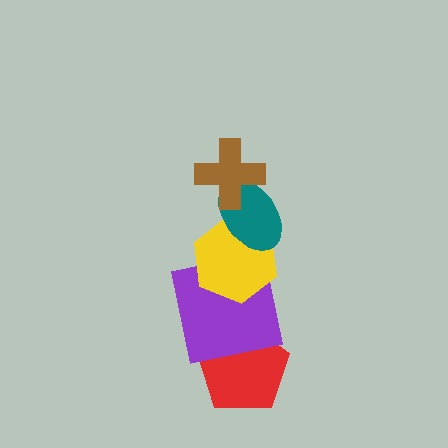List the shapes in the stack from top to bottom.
From top to bottom: the brown cross, the teal ellipse, the yellow hexagon, the purple square, the red pentagon.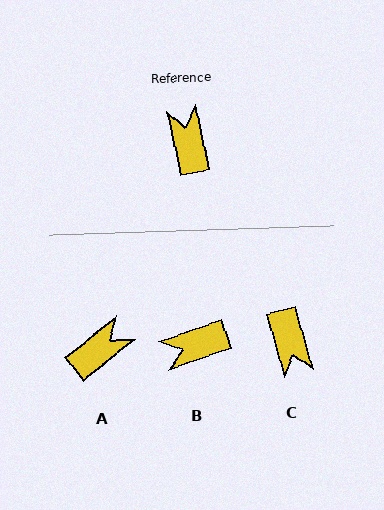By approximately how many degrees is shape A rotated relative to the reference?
Approximately 63 degrees clockwise.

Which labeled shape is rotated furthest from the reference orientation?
C, about 176 degrees away.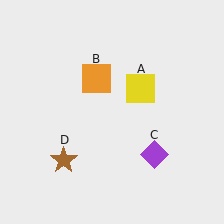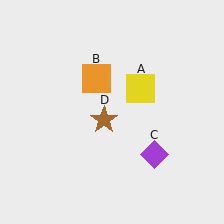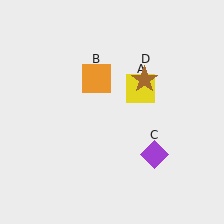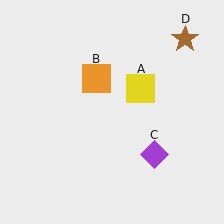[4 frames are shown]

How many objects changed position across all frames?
1 object changed position: brown star (object D).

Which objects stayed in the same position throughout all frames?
Yellow square (object A) and orange square (object B) and purple diamond (object C) remained stationary.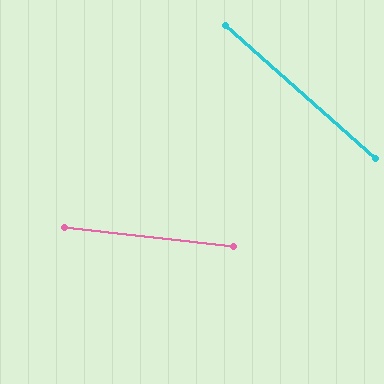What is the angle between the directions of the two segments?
Approximately 35 degrees.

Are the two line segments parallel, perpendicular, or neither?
Neither parallel nor perpendicular — they differ by about 35°.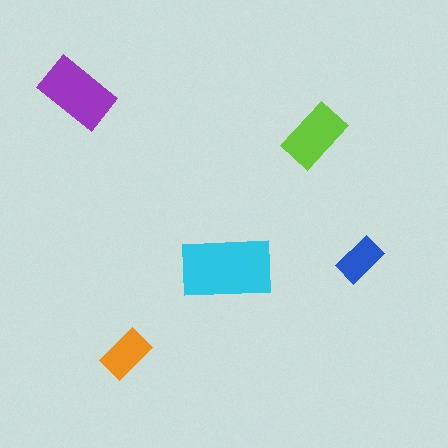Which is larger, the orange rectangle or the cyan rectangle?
The cyan one.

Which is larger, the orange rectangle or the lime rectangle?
The lime one.